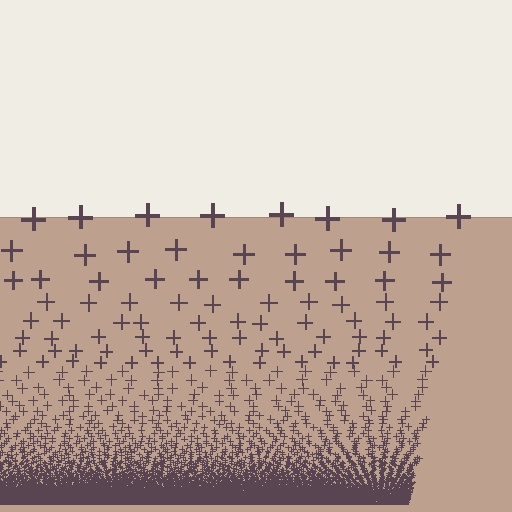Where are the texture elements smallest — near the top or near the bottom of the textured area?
Near the bottom.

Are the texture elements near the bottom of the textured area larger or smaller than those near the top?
Smaller. The gradient is inverted — elements near the bottom are smaller and denser.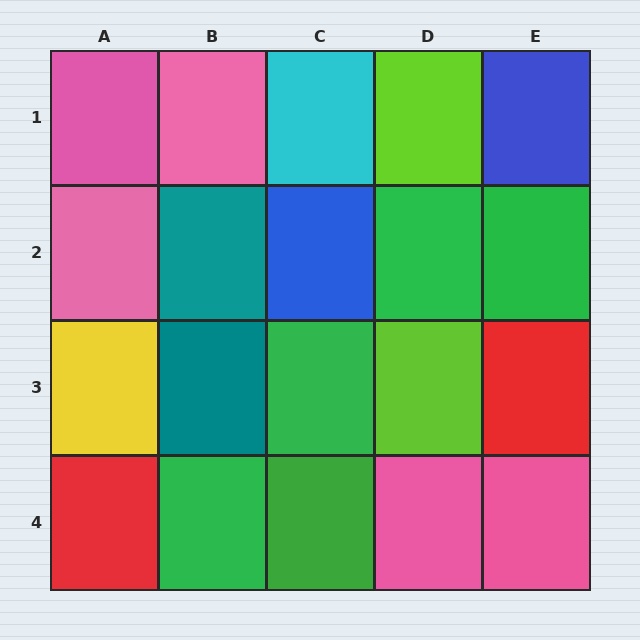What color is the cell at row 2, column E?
Green.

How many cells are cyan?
1 cell is cyan.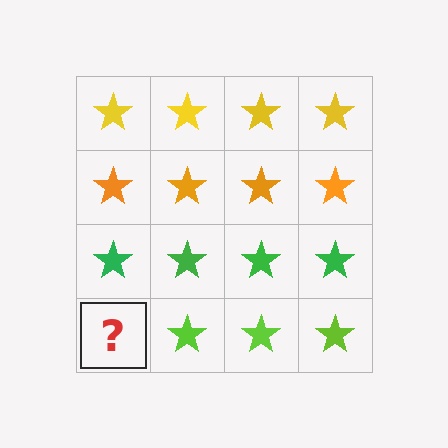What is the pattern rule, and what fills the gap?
The rule is that each row has a consistent color. The gap should be filled with a lime star.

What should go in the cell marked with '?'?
The missing cell should contain a lime star.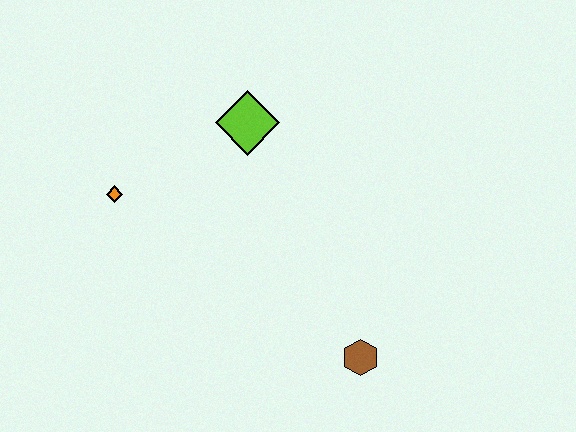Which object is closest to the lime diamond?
The orange diamond is closest to the lime diamond.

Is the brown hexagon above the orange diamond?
No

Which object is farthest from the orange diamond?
The brown hexagon is farthest from the orange diamond.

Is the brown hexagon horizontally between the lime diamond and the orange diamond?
No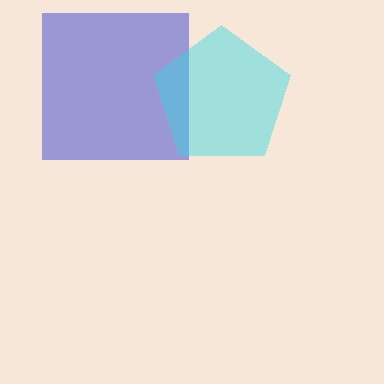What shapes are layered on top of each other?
The layered shapes are: a blue square, a cyan pentagon.